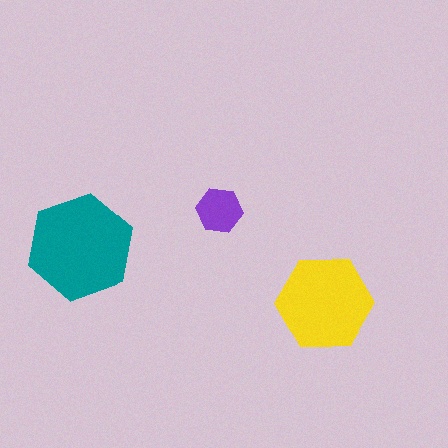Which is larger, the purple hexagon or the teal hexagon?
The teal one.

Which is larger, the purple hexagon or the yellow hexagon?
The yellow one.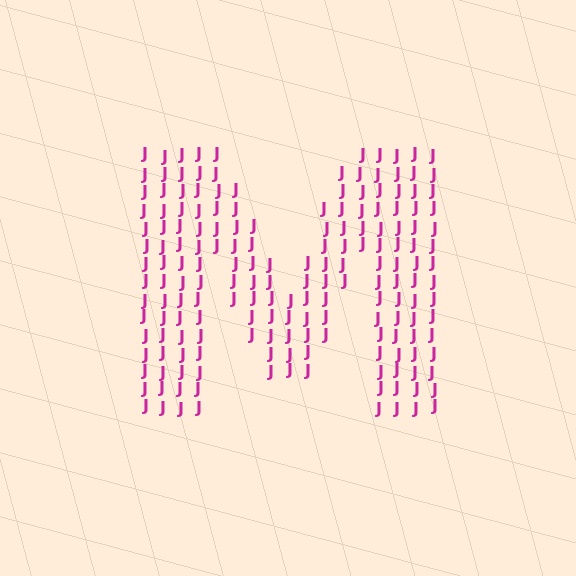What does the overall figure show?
The overall figure shows the letter M.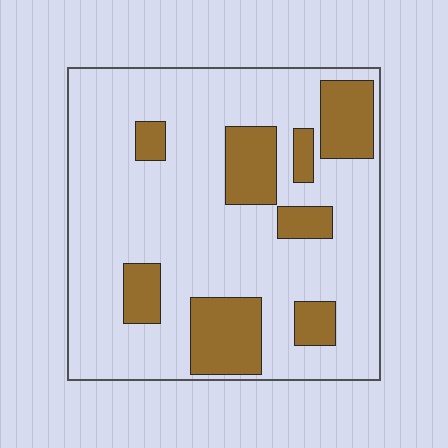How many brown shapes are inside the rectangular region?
8.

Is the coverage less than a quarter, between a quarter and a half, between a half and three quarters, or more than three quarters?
Less than a quarter.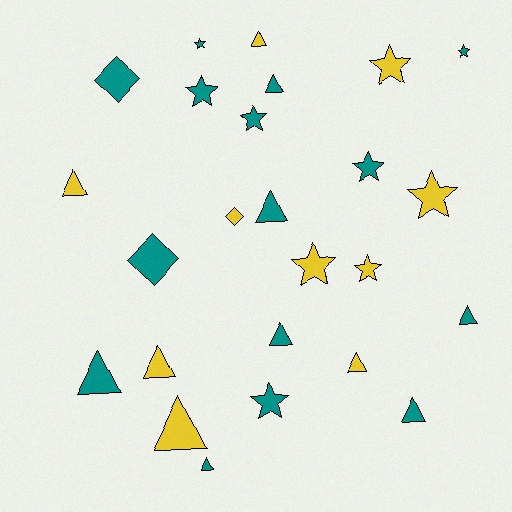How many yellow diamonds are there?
There is 1 yellow diamond.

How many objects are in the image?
There are 25 objects.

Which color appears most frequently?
Teal, with 15 objects.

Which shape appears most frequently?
Triangle, with 12 objects.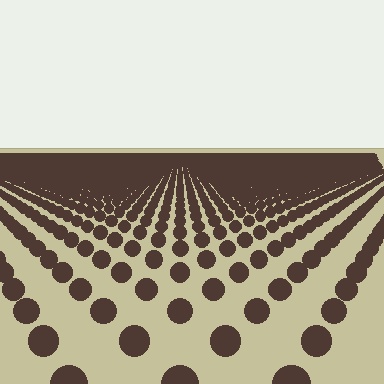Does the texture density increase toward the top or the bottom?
Density increases toward the top.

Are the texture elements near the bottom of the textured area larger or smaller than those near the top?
Larger. Near the bottom, elements are closer to the viewer and appear at a bigger on-screen size.